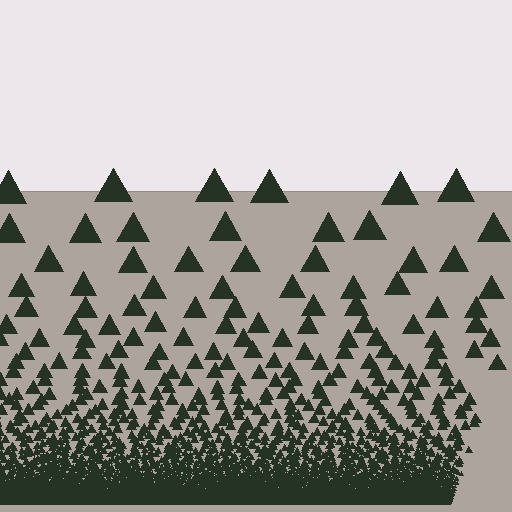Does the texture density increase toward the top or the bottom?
Density increases toward the bottom.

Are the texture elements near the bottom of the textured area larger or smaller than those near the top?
Smaller. The gradient is inverted — elements near the bottom are smaller and denser.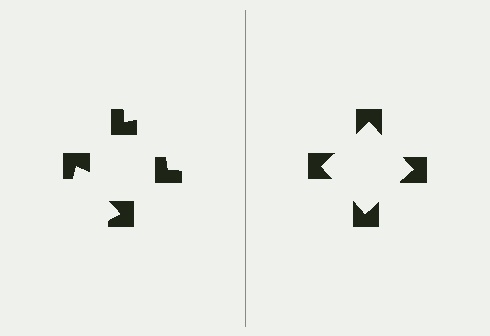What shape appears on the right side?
An illusory square.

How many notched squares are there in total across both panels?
8 — 4 on each side.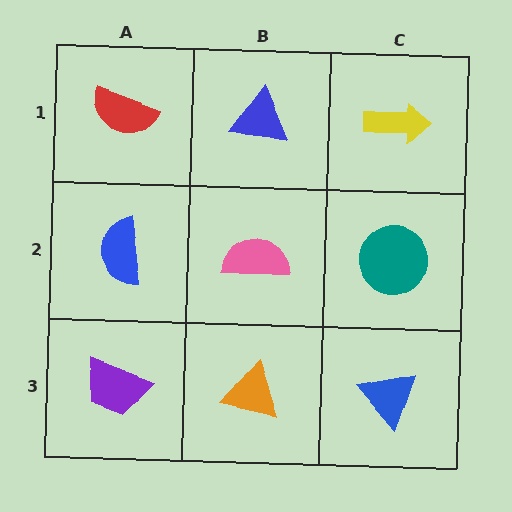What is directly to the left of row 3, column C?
An orange triangle.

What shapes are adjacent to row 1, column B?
A pink semicircle (row 2, column B), a red semicircle (row 1, column A), a yellow arrow (row 1, column C).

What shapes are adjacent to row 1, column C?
A teal circle (row 2, column C), a blue triangle (row 1, column B).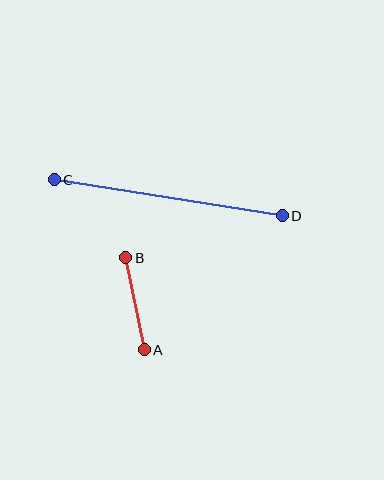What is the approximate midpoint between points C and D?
The midpoint is at approximately (168, 198) pixels.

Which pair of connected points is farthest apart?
Points C and D are farthest apart.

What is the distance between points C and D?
The distance is approximately 231 pixels.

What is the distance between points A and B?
The distance is approximately 94 pixels.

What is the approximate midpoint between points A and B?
The midpoint is at approximately (135, 304) pixels.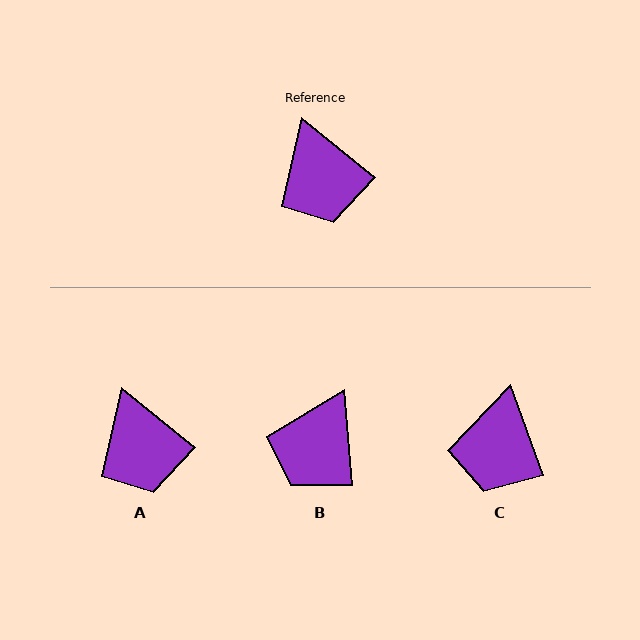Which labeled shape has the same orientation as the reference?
A.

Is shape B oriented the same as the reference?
No, it is off by about 46 degrees.